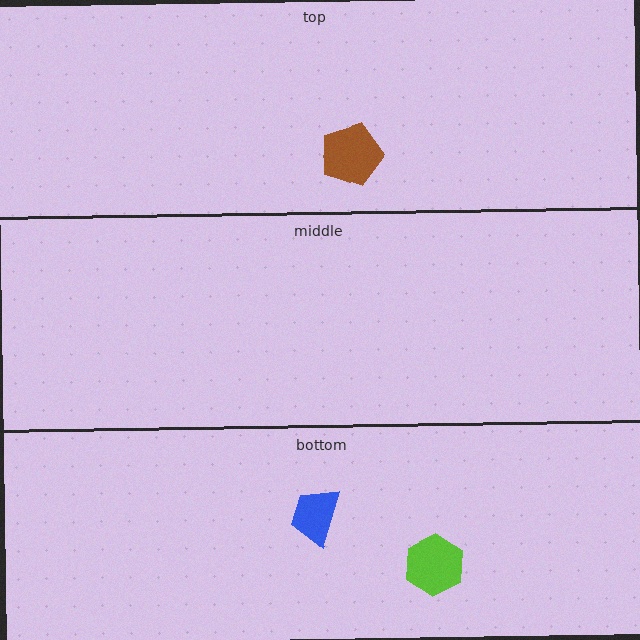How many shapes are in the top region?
1.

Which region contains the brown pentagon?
The top region.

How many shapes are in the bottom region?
2.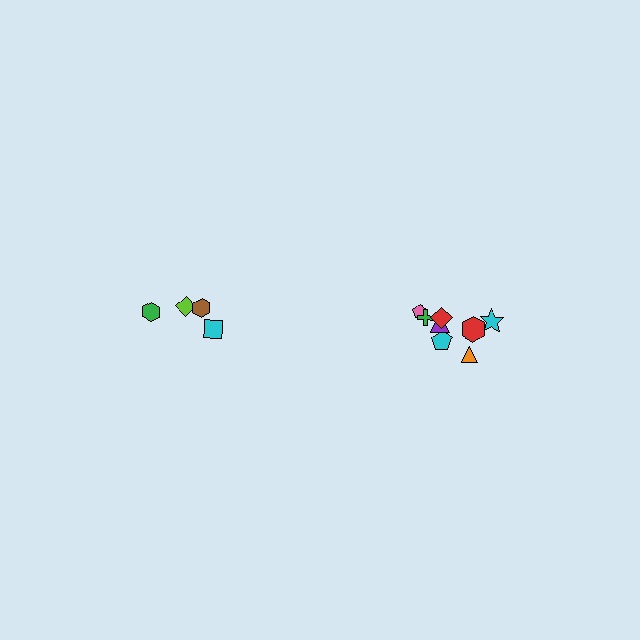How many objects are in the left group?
There are 4 objects.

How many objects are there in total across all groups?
There are 12 objects.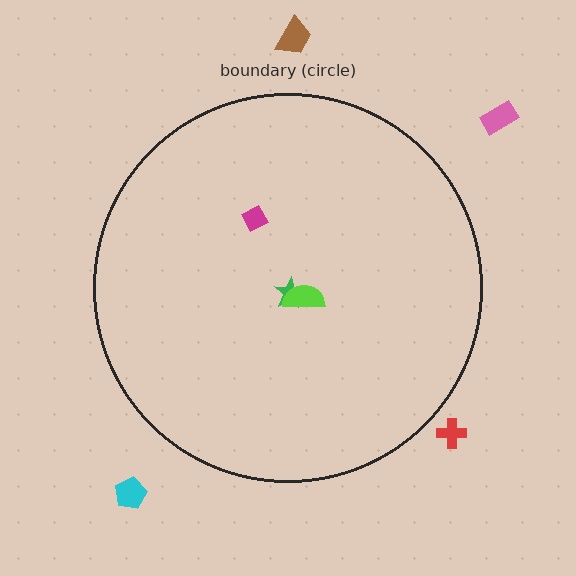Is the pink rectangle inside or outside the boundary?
Outside.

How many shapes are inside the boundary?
3 inside, 4 outside.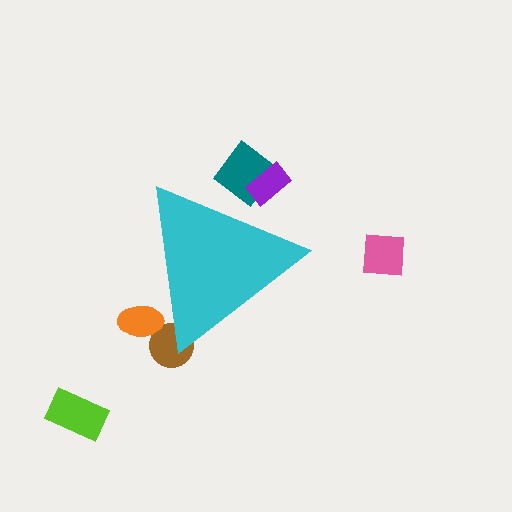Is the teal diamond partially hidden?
Yes, the teal diamond is partially hidden behind the cyan triangle.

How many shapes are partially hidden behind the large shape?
4 shapes are partially hidden.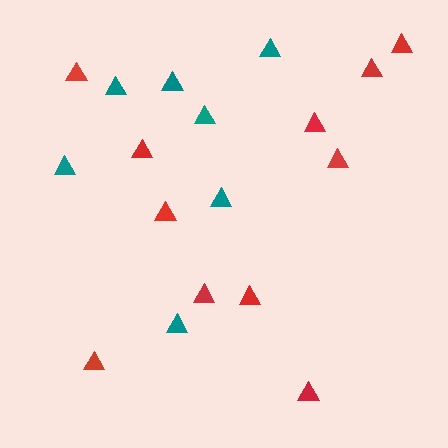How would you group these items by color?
There are 2 groups: one group of red triangles (11) and one group of teal triangles (7).